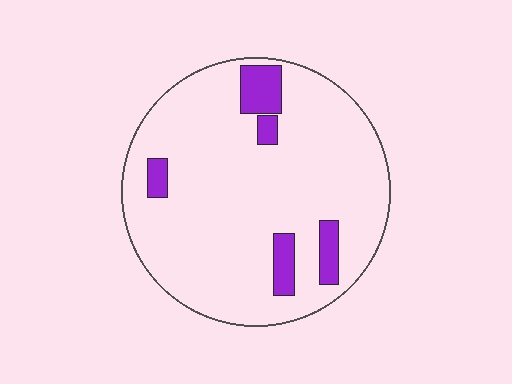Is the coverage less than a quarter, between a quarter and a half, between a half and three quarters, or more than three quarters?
Less than a quarter.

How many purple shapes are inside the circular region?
5.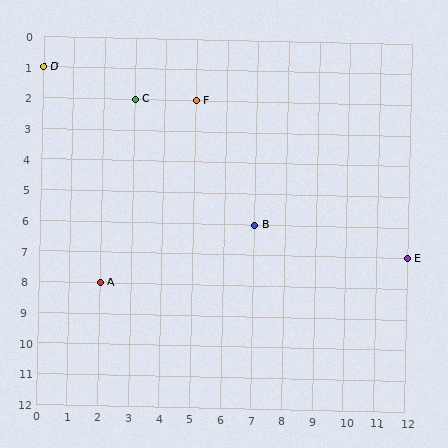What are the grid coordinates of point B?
Point B is at grid coordinates (7, 6).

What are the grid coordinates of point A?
Point A is at grid coordinates (2, 8).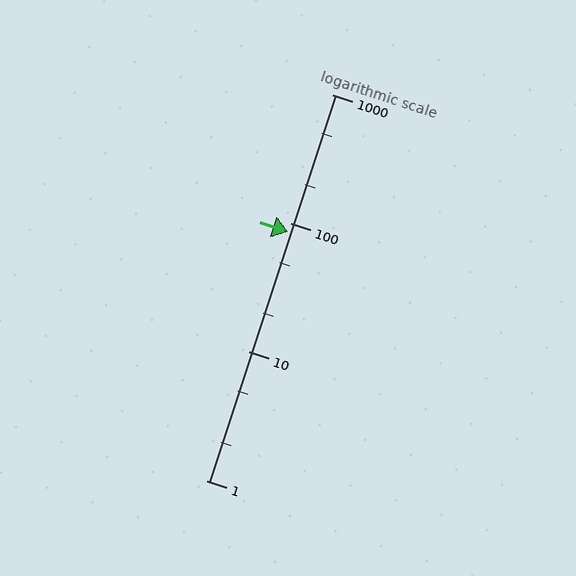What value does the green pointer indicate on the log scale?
The pointer indicates approximately 85.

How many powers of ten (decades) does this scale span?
The scale spans 3 decades, from 1 to 1000.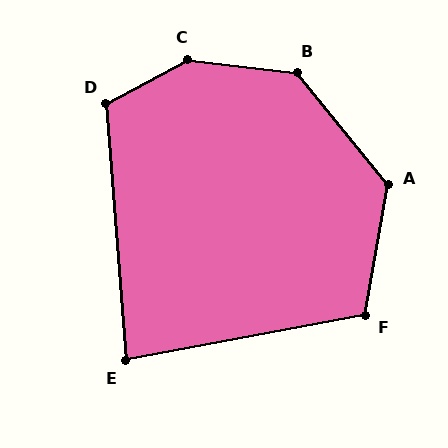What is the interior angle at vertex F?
Approximately 110 degrees (obtuse).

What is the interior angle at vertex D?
Approximately 114 degrees (obtuse).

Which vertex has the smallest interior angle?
E, at approximately 84 degrees.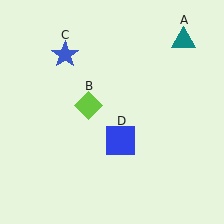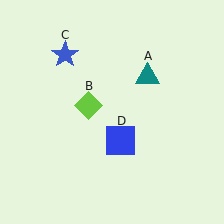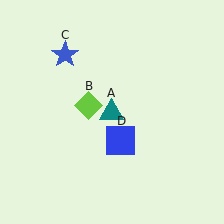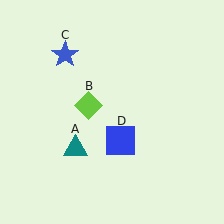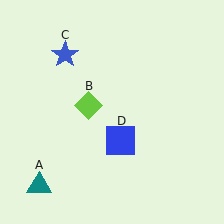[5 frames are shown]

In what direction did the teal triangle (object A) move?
The teal triangle (object A) moved down and to the left.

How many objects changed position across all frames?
1 object changed position: teal triangle (object A).